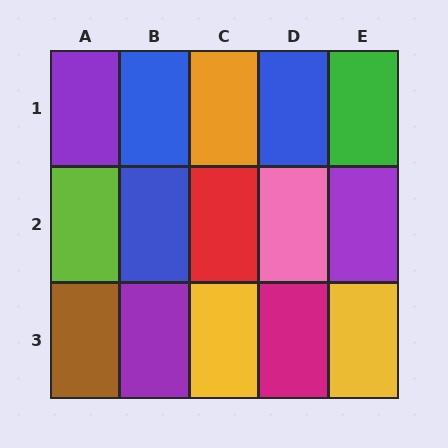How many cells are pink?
1 cell is pink.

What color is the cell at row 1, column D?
Blue.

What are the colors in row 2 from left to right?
Lime, blue, red, pink, purple.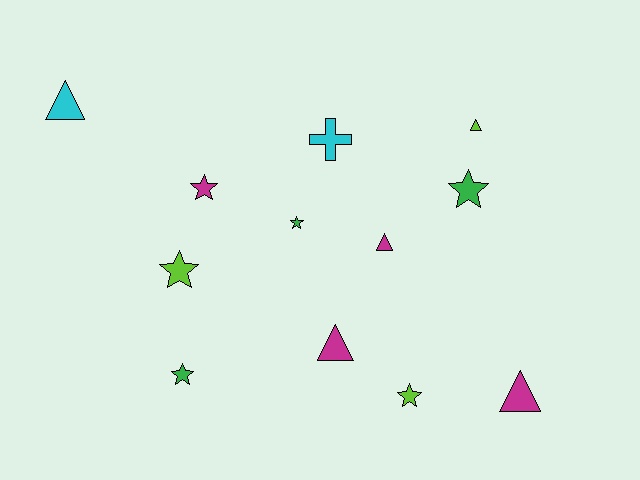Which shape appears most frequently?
Star, with 6 objects.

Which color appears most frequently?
Magenta, with 4 objects.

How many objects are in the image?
There are 12 objects.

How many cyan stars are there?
There are no cyan stars.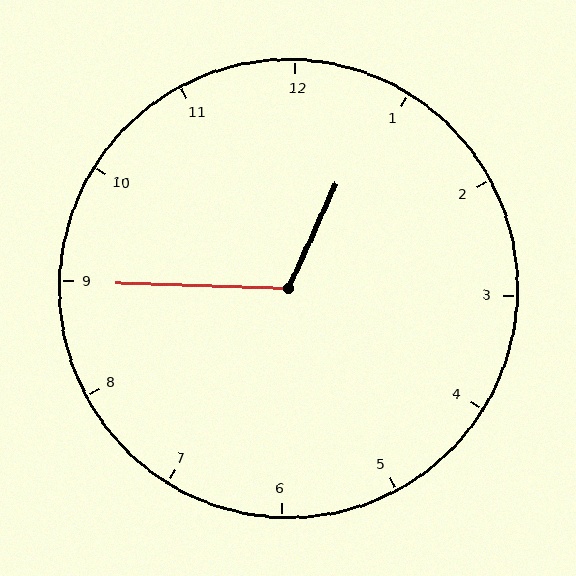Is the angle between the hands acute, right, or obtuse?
It is obtuse.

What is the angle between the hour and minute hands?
Approximately 112 degrees.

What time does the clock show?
12:45.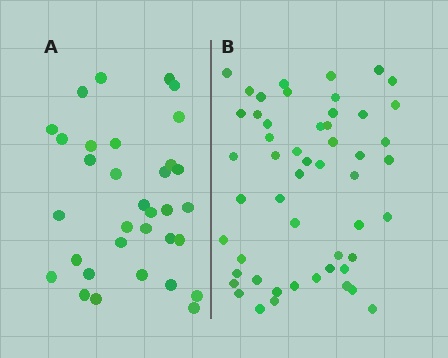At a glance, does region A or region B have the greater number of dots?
Region B (the right region) has more dots.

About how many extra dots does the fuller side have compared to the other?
Region B has approximately 20 more dots than region A.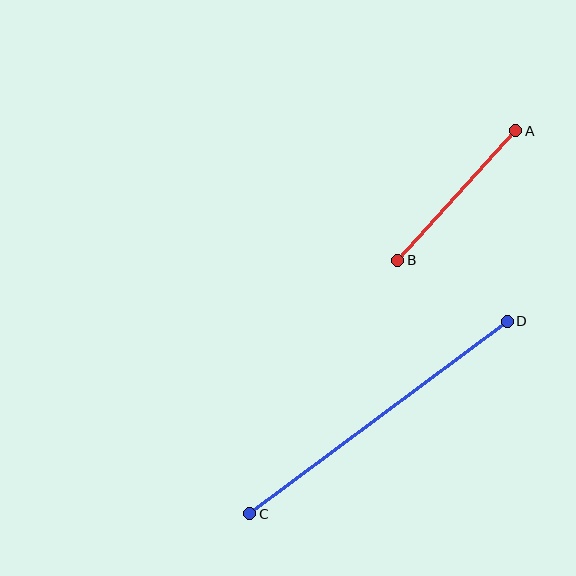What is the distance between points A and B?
The distance is approximately 175 pixels.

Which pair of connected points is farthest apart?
Points C and D are farthest apart.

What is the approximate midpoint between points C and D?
The midpoint is at approximately (379, 417) pixels.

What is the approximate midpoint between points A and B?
The midpoint is at approximately (457, 196) pixels.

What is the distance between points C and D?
The distance is approximately 322 pixels.